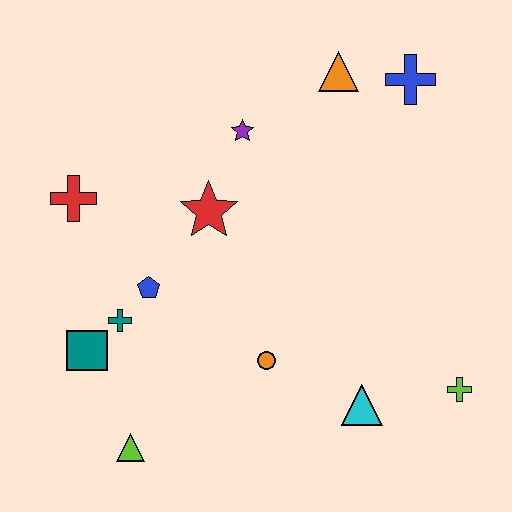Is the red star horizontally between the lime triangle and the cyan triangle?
Yes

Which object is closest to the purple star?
The red star is closest to the purple star.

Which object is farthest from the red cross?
The lime cross is farthest from the red cross.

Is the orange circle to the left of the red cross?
No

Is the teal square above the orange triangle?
No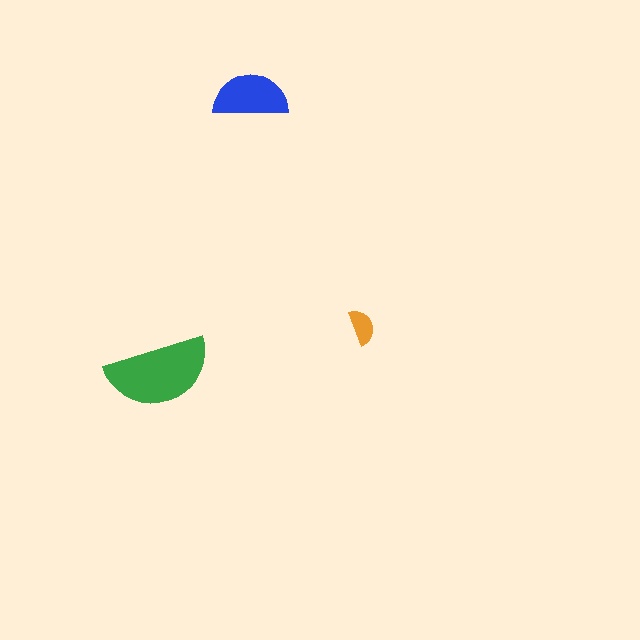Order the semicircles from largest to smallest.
the green one, the blue one, the orange one.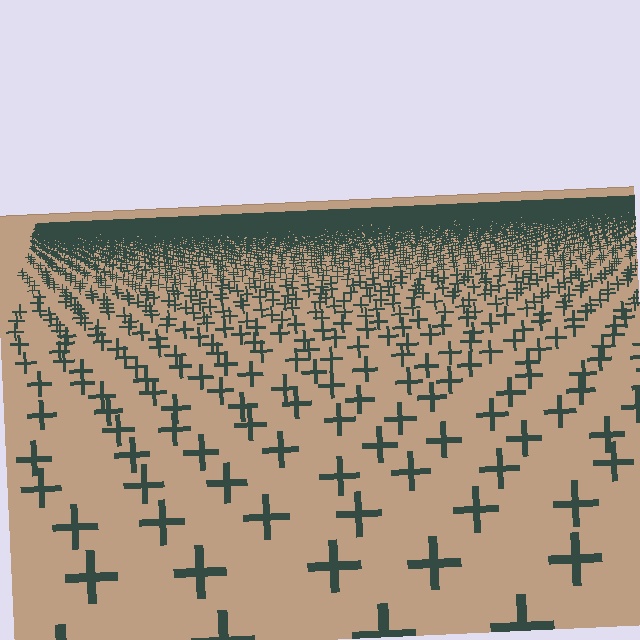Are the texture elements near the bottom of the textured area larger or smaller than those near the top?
Larger. Near the bottom, elements are closer to the viewer and appear at a bigger on-screen size.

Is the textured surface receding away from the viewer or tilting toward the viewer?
The surface is receding away from the viewer. Texture elements get smaller and denser toward the top.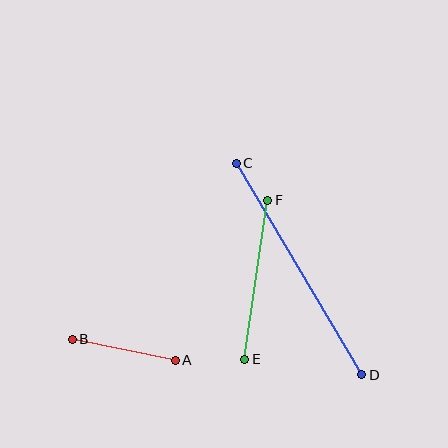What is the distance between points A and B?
The distance is approximately 105 pixels.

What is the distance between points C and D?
The distance is approximately 246 pixels.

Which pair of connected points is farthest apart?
Points C and D are farthest apart.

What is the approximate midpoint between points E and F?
The midpoint is at approximately (256, 280) pixels.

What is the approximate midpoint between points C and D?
The midpoint is at approximately (299, 269) pixels.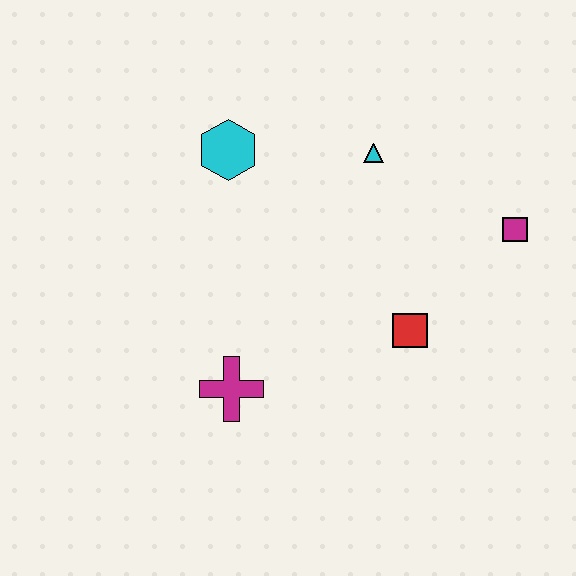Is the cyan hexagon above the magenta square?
Yes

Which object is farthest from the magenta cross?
The magenta square is farthest from the magenta cross.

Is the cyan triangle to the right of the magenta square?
No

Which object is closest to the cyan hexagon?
The cyan triangle is closest to the cyan hexagon.